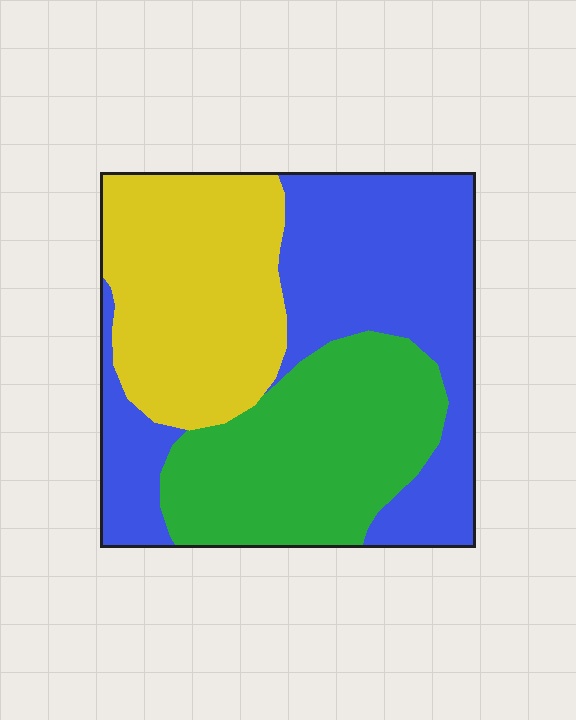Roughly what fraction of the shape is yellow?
Yellow takes up between a quarter and a half of the shape.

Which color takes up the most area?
Blue, at roughly 40%.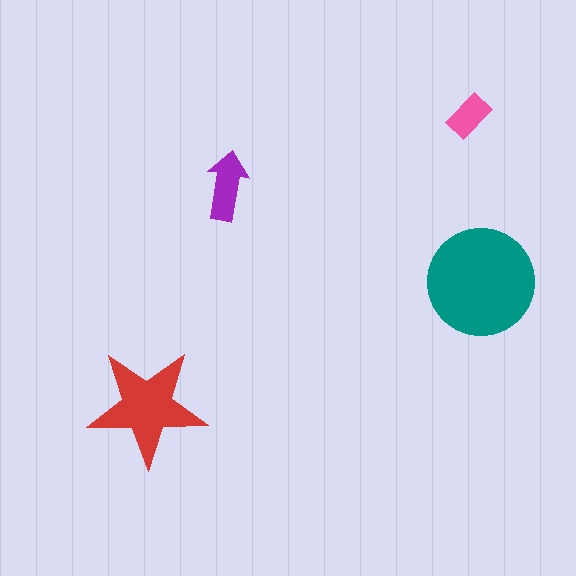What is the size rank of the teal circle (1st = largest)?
1st.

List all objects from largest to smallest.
The teal circle, the red star, the purple arrow, the pink rectangle.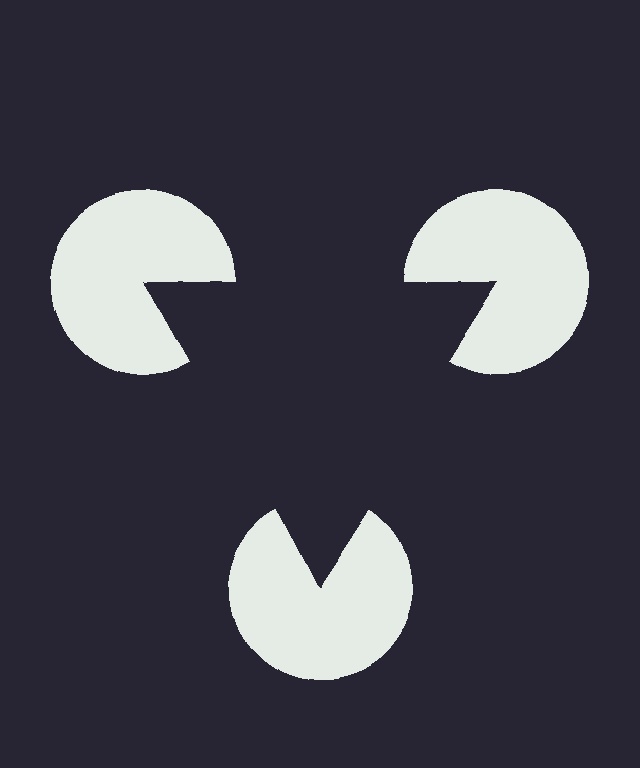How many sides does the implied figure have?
3 sides.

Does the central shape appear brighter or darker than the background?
It typically appears slightly darker than the background, even though no actual brightness change is drawn.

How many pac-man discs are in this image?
There are 3 — one at each vertex of the illusory triangle.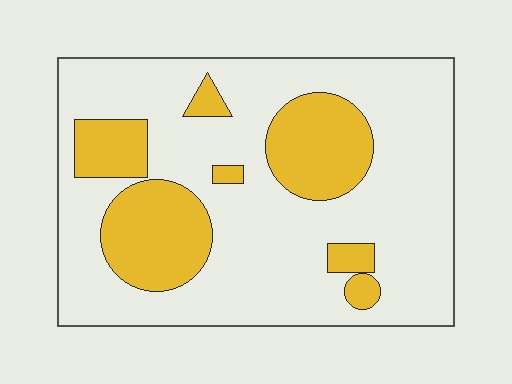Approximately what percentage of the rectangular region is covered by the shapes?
Approximately 25%.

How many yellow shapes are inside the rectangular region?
7.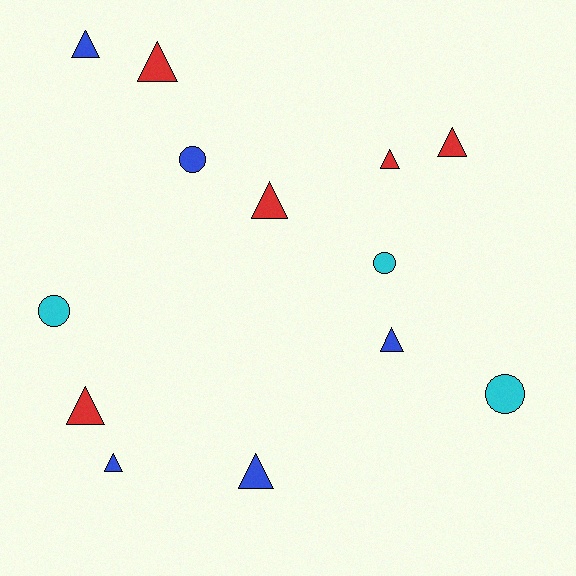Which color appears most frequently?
Red, with 5 objects.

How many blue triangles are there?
There are 4 blue triangles.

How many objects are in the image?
There are 13 objects.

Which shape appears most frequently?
Triangle, with 9 objects.